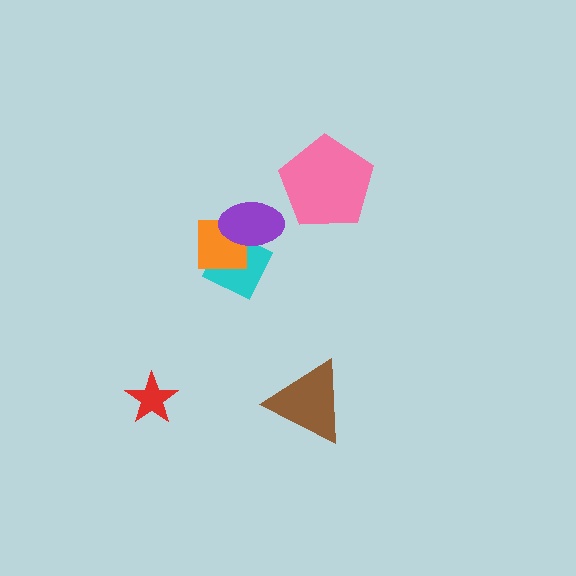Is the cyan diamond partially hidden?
Yes, it is partially covered by another shape.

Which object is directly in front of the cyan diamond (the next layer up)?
The orange square is directly in front of the cyan diamond.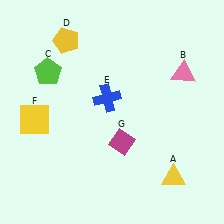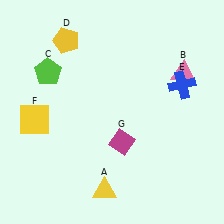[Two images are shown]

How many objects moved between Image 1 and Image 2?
2 objects moved between the two images.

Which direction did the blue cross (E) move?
The blue cross (E) moved right.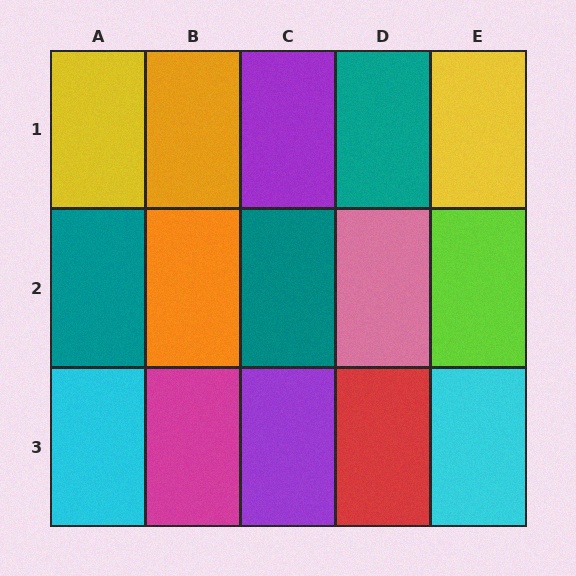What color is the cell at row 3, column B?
Magenta.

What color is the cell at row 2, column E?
Lime.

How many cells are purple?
2 cells are purple.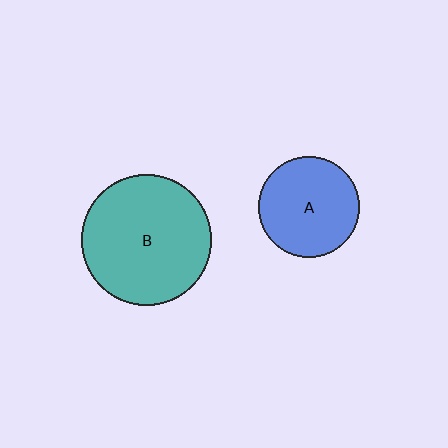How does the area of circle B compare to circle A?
Approximately 1.7 times.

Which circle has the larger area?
Circle B (teal).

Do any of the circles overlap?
No, none of the circles overlap.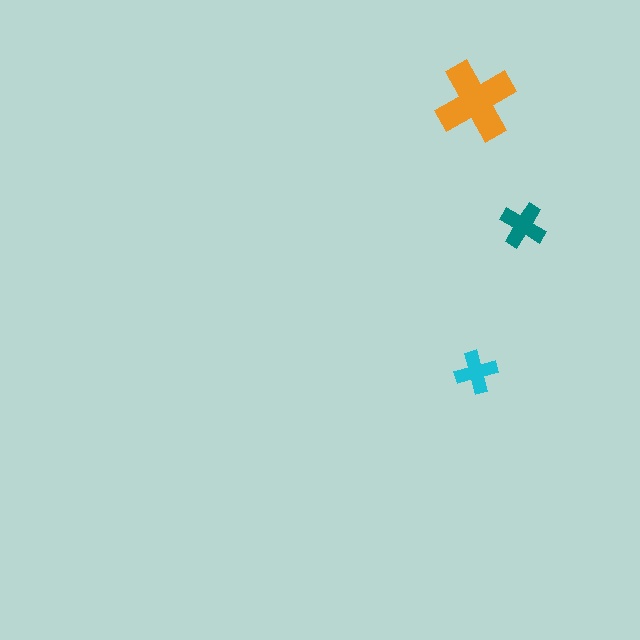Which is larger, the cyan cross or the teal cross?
The teal one.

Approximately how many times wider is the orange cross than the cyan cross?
About 2 times wider.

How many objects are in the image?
There are 3 objects in the image.